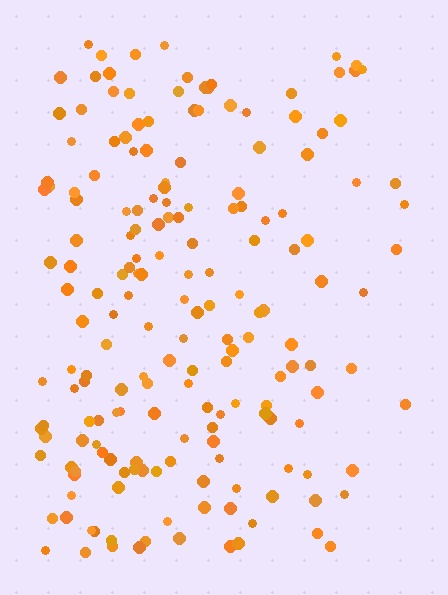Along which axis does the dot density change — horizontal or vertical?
Horizontal.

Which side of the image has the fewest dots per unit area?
The right.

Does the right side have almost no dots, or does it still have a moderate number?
Still a moderate number, just noticeably fewer than the left.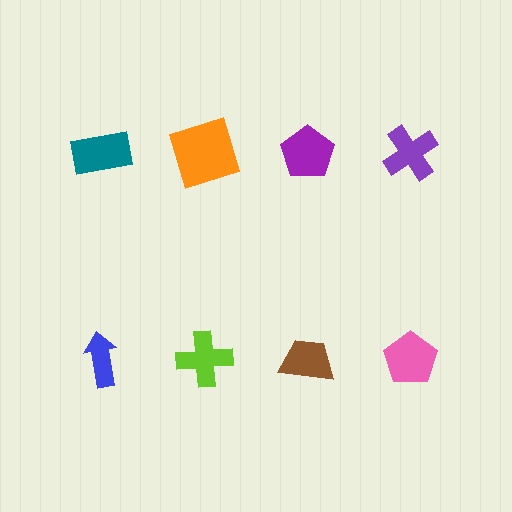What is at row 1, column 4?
A purple cross.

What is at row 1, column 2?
An orange square.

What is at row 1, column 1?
A teal rectangle.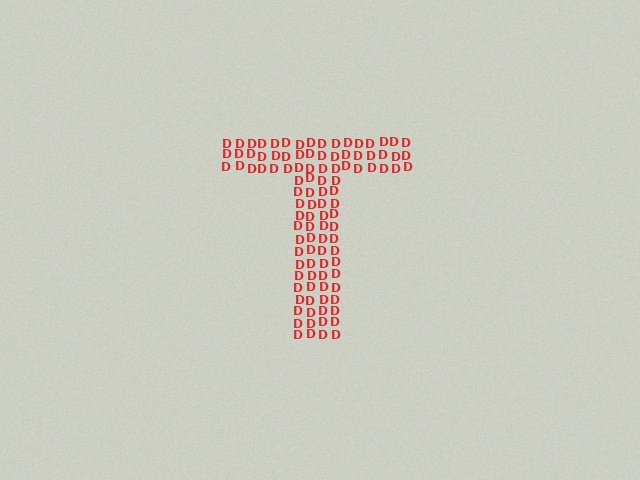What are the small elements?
The small elements are letter D's.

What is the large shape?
The large shape is the letter T.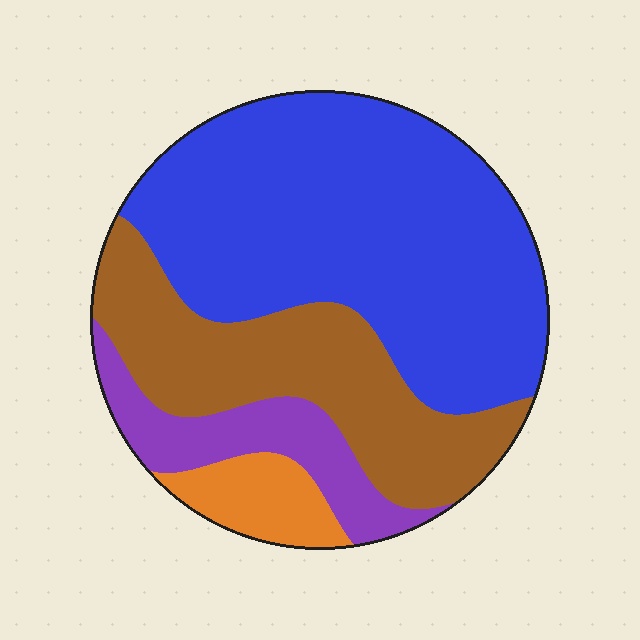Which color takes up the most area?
Blue, at roughly 55%.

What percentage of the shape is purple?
Purple covers around 10% of the shape.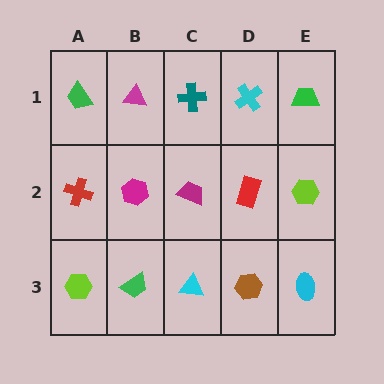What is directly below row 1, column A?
A red cross.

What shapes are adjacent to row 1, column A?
A red cross (row 2, column A), a magenta triangle (row 1, column B).